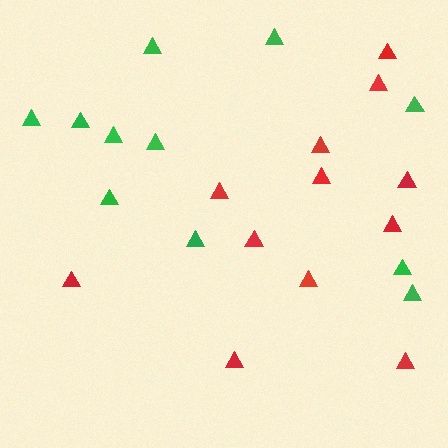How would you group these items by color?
There are 2 groups: one group of red triangles (12) and one group of green triangles (11).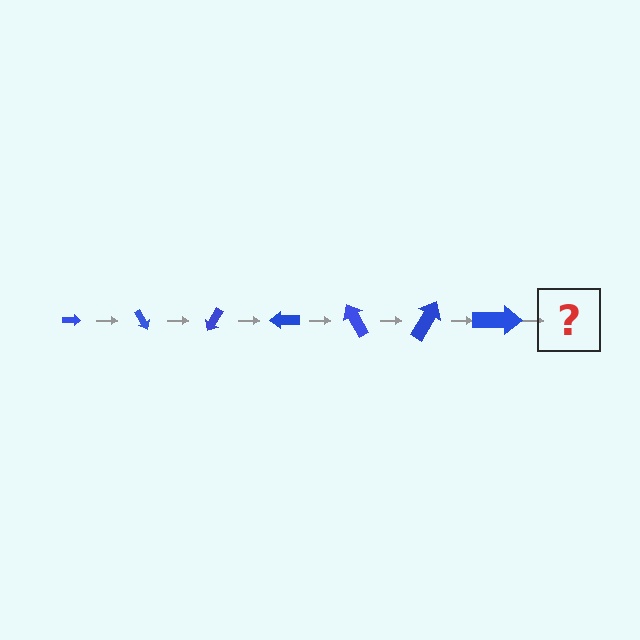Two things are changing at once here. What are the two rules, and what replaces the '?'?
The two rules are that the arrow grows larger each step and it rotates 60 degrees each step. The '?' should be an arrow, larger than the previous one and rotated 420 degrees from the start.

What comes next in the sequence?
The next element should be an arrow, larger than the previous one and rotated 420 degrees from the start.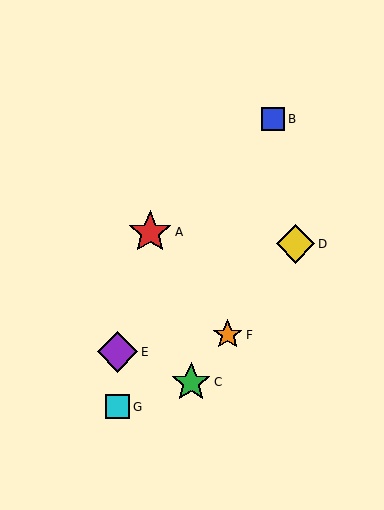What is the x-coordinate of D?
Object D is at x≈296.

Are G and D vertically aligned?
No, G is at x≈118 and D is at x≈296.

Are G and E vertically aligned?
Yes, both are at x≈118.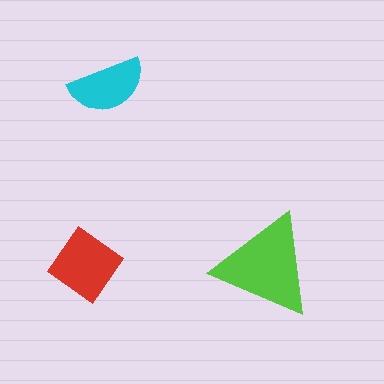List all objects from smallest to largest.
The cyan semicircle, the red diamond, the lime triangle.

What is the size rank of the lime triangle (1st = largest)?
1st.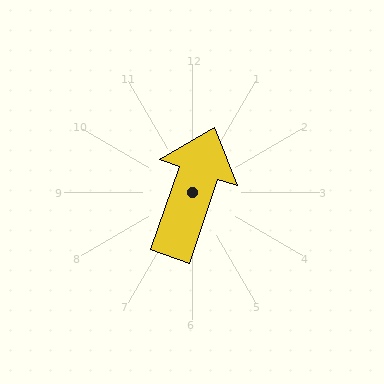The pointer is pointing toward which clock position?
Roughly 1 o'clock.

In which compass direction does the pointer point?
North.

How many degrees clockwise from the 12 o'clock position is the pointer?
Approximately 19 degrees.